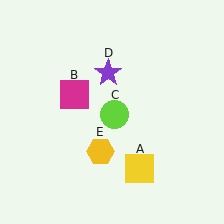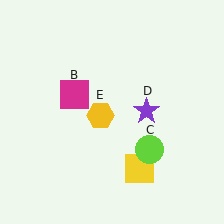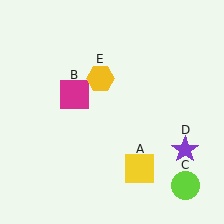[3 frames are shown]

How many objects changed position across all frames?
3 objects changed position: lime circle (object C), purple star (object D), yellow hexagon (object E).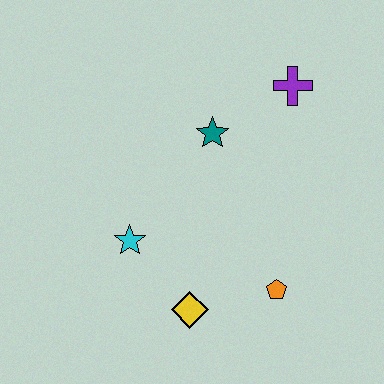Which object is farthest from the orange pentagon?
The purple cross is farthest from the orange pentagon.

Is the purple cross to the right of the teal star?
Yes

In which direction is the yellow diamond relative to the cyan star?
The yellow diamond is below the cyan star.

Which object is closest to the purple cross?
The teal star is closest to the purple cross.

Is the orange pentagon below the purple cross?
Yes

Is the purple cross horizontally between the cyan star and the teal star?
No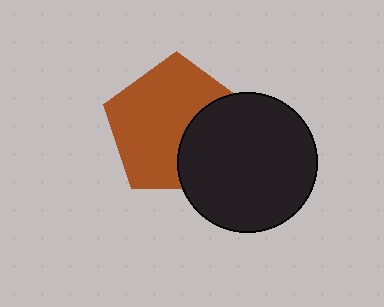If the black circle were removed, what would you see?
You would see the complete brown pentagon.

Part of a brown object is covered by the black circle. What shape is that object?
It is a pentagon.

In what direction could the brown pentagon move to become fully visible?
The brown pentagon could move left. That would shift it out from behind the black circle entirely.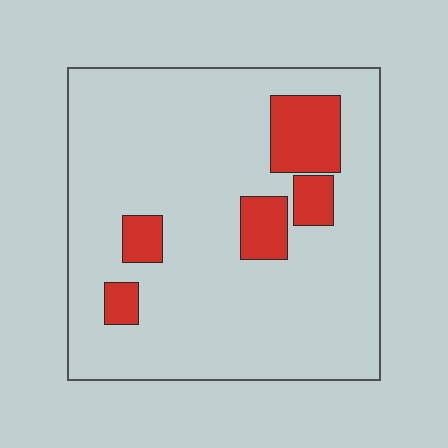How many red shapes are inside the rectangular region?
5.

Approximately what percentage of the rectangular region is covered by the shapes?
Approximately 15%.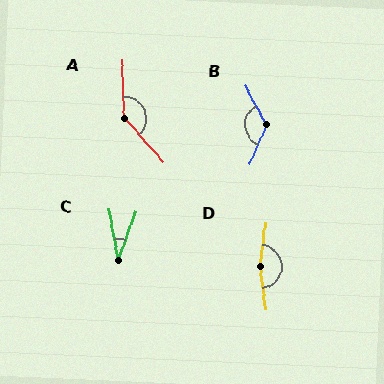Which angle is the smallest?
C, at approximately 30 degrees.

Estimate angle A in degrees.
Approximately 140 degrees.